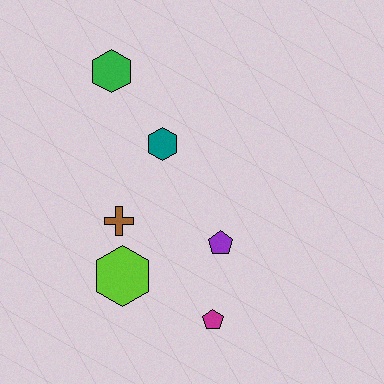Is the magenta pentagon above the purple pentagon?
No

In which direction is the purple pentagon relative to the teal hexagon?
The purple pentagon is below the teal hexagon.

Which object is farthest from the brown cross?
The green hexagon is farthest from the brown cross.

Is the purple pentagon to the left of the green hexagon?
No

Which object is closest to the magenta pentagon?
The purple pentagon is closest to the magenta pentagon.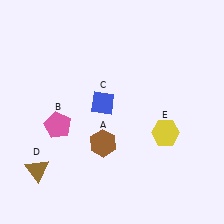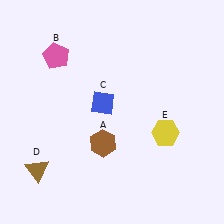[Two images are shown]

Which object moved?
The pink pentagon (B) moved up.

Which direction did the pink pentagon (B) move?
The pink pentagon (B) moved up.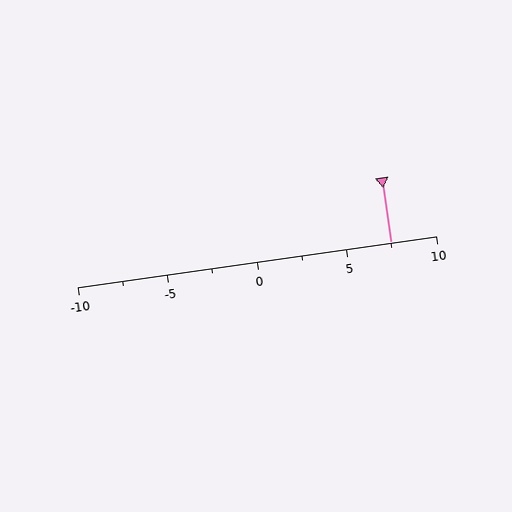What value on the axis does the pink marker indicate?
The marker indicates approximately 7.5.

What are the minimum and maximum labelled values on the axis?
The axis runs from -10 to 10.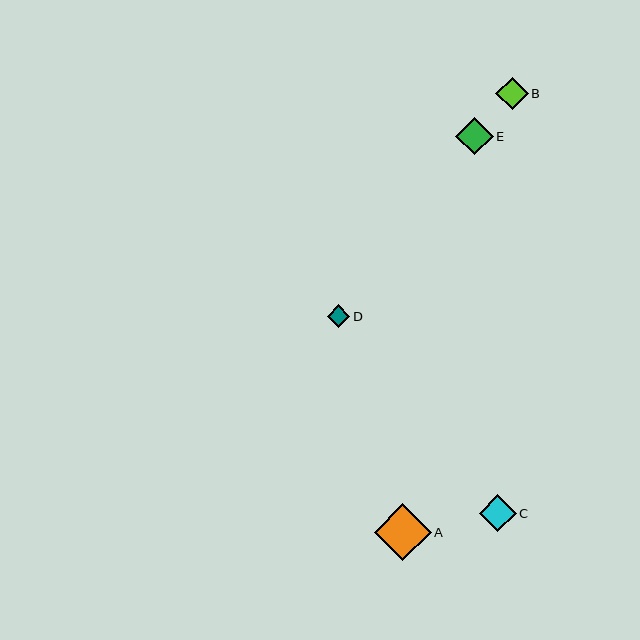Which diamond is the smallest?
Diamond D is the smallest with a size of approximately 22 pixels.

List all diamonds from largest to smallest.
From largest to smallest: A, E, C, B, D.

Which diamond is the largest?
Diamond A is the largest with a size of approximately 57 pixels.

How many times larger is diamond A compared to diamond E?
Diamond A is approximately 1.5 times the size of diamond E.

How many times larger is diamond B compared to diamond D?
Diamond B is approximately 1.4 times the size of diamond D.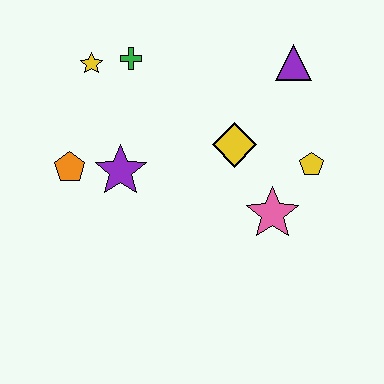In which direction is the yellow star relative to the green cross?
The yellow star is to the left of the green cross.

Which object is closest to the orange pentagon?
The purple star is closest to the orange pentagon.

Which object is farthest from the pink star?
The yellow star is farthest from the pink star.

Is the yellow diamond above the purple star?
Yes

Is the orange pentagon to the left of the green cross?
Yes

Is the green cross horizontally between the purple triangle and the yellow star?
Yes